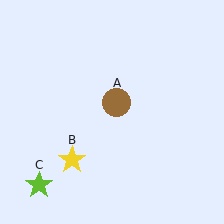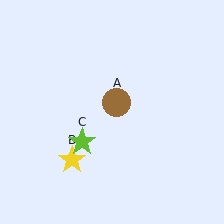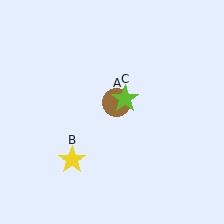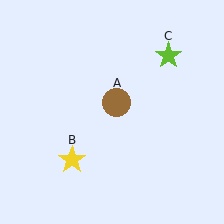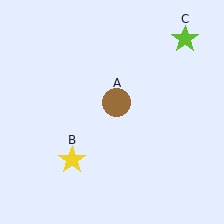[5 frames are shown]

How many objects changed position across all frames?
1 object changed position: lime star (object C).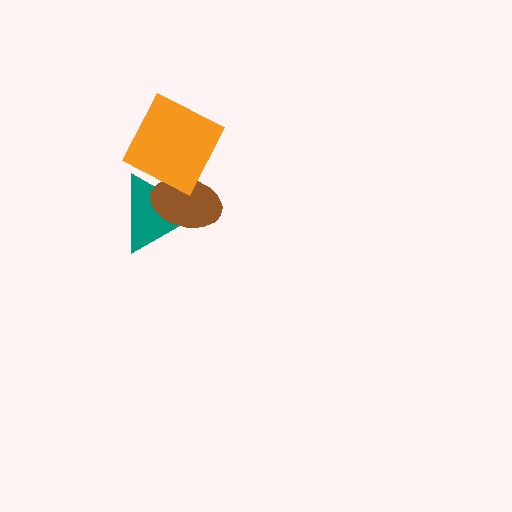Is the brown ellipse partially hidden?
Yes, it is partially covered by another shape.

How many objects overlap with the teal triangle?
2 objects overlap with the teal triangle.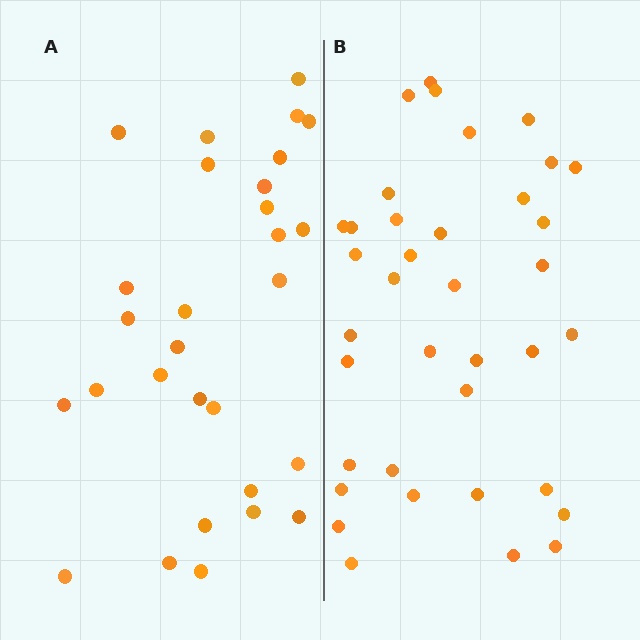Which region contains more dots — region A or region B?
Region B (the right region) has more dots.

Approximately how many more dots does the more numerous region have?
Region B has roughly 8 or so more dots than region A.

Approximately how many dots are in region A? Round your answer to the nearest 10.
About 30 dots. (The exact count is 29, which rounds to 30.)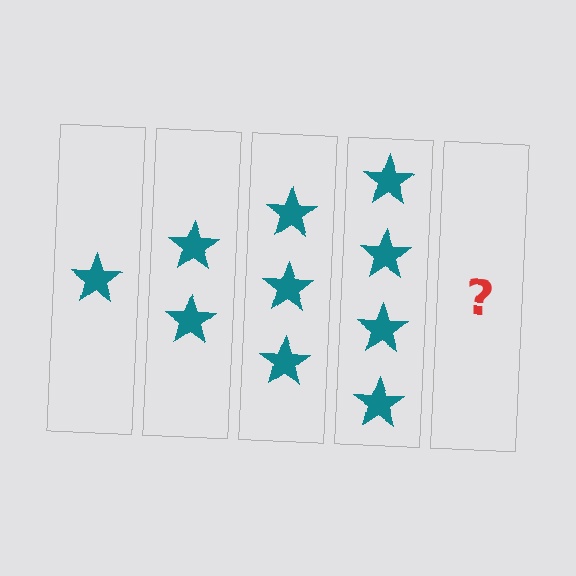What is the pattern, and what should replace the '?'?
The pattern is that each step adds one more star. The '?' should be 5 stars.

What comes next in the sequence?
The next element should be 5 stars.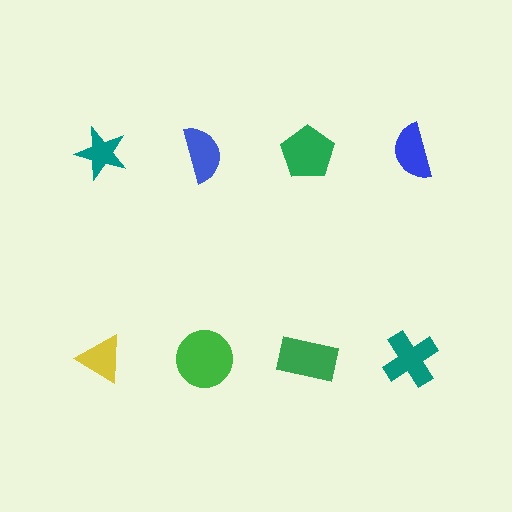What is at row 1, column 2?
A blue semicircle.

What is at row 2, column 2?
A green circle.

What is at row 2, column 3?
A green rectangle.